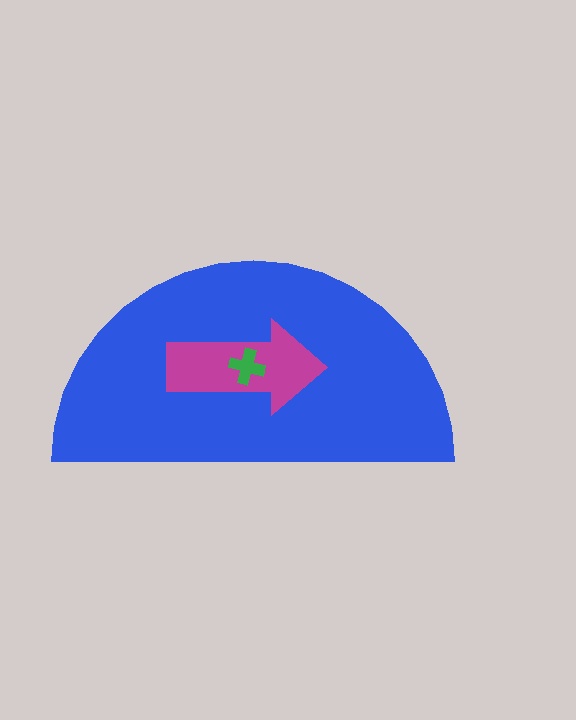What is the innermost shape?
The green cross.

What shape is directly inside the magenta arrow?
The green cross.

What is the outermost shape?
The blue semicircle.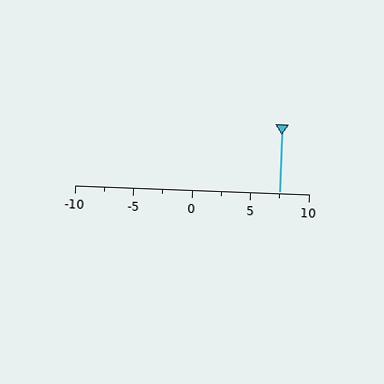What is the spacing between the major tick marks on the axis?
The major ticks are spaced 5 apart.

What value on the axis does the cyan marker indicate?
The marker indicates approximately 7.5.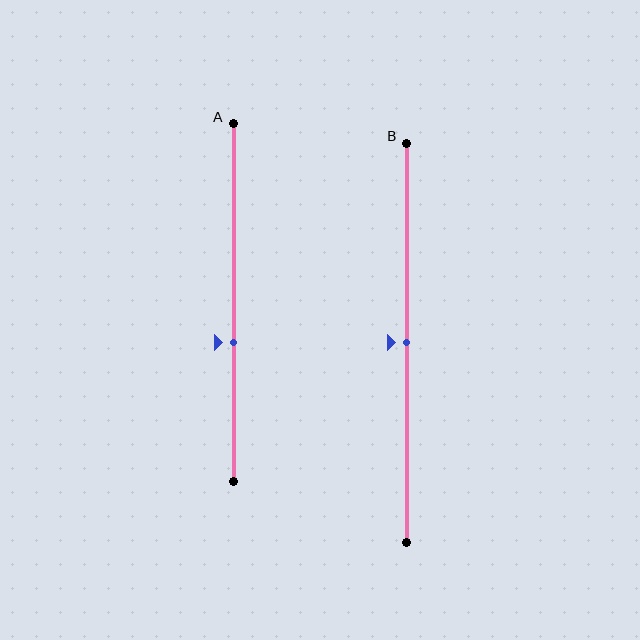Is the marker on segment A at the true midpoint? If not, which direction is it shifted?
No, the marker on segment A is shifted downward by about 11% of the segment length.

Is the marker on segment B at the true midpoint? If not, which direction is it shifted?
Yes, the marker on segment B is at the true midpoint.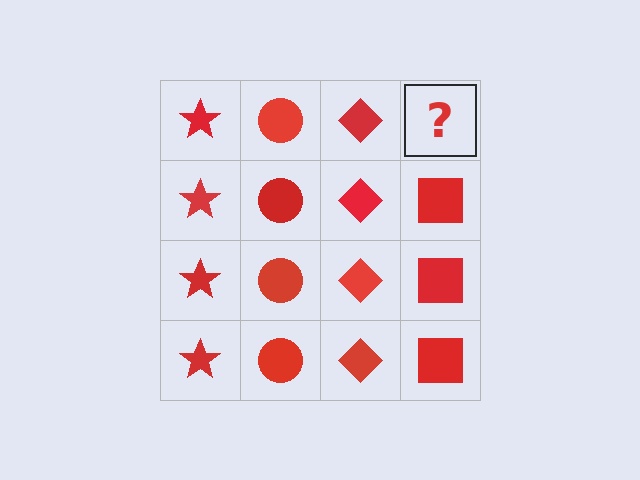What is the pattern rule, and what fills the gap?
The rule is that each column has a consistent shape. The gap should be filled with a red square.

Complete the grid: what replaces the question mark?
The question mark should be replaced with a red square.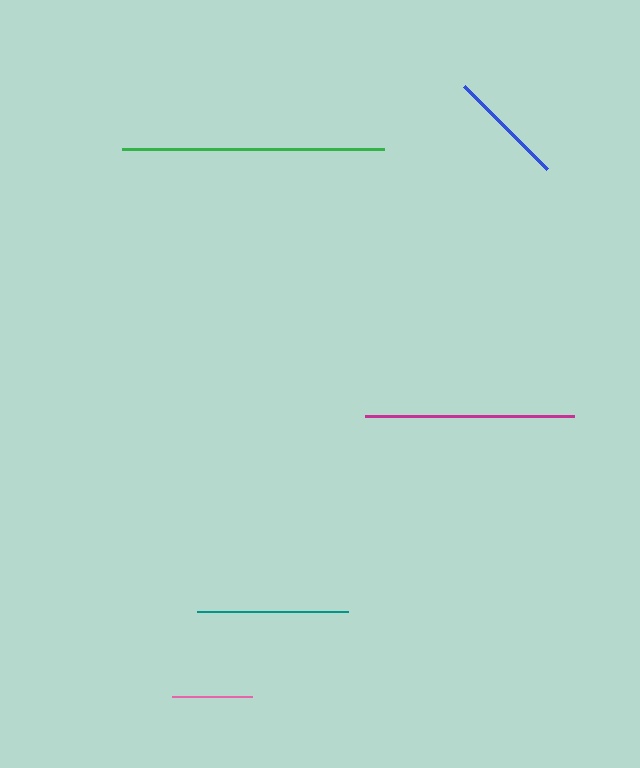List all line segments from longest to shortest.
From longest to shortest: green, magenta, teal, blue, pink.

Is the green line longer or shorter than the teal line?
The green line is longer than the teal line.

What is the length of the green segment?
The green segment is approximately 262 pixels long.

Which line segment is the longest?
The green line is the longest at approximately 262 pixels.